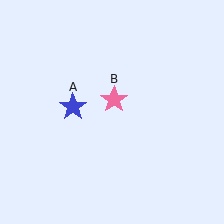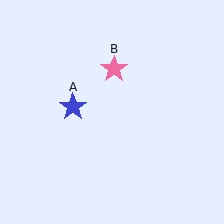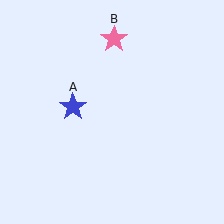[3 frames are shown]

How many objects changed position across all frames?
1 object changed position: pink star (object B).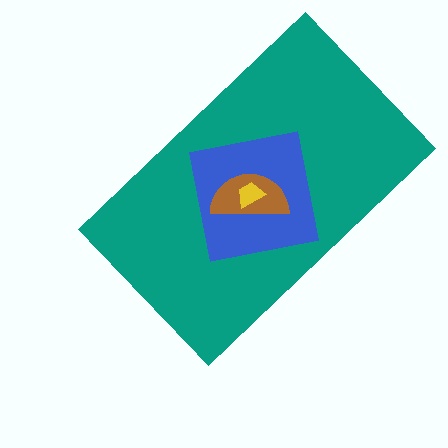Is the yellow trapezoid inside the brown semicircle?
Yes.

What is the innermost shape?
The yellow trapezoid.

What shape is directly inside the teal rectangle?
The blue square.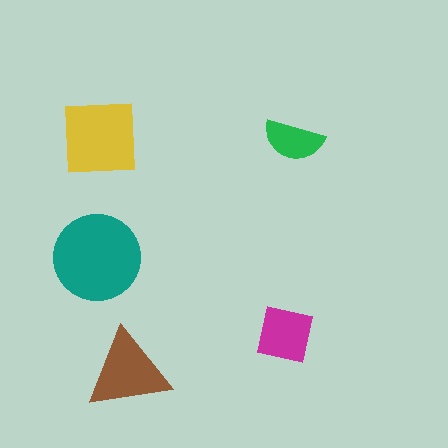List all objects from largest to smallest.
The teal circle, the yellow square, the brown triangle, the magenta square, the green semicircle.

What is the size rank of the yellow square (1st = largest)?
2nd.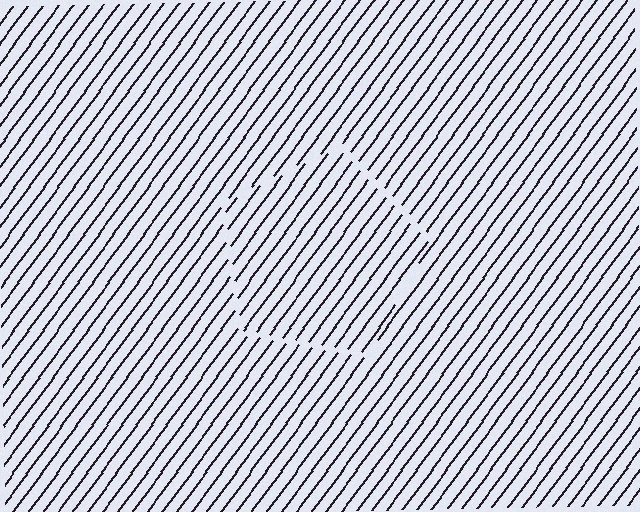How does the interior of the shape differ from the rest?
The interior of the shape contains the same grating, shifted by half a period — the contour is defined by the phase discontinuity where line-ends from the inner and outer gratings abut.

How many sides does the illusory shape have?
5 sides — the line-ends trace a pentagon.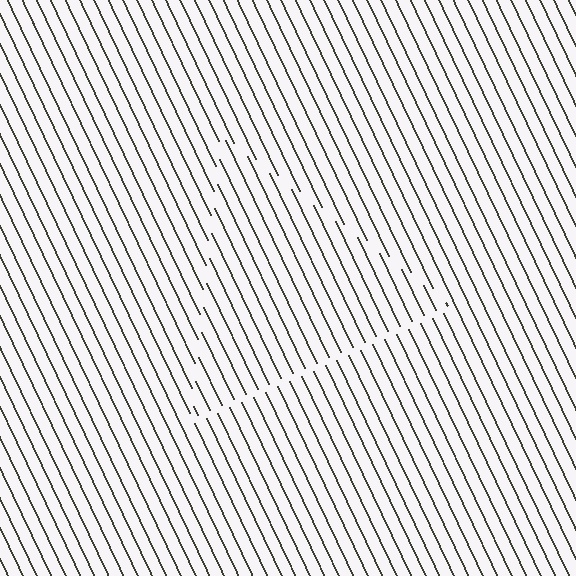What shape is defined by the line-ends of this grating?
An illusory triangle. The interior of the shape contains the same grating, shifted by half a period — the contour is defined by the phase discontinuity where line-ends from the inner and outer gratings abut.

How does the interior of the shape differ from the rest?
The interior of the shape contains the same grating, shifted by half a period — the contour is defined by the phase discontinuity where line-ends from the inner and outer gratings abut.